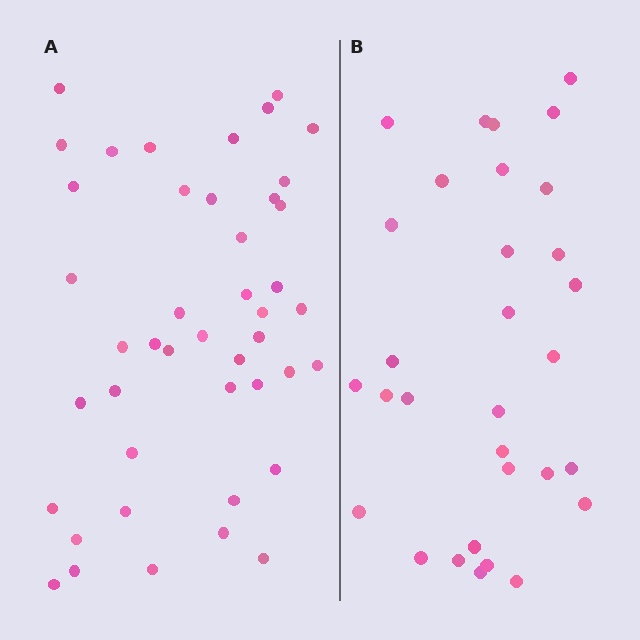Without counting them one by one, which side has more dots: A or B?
Region A (the left region) has more dots.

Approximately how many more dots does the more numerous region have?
Region A has approximately 15 more dots than region B.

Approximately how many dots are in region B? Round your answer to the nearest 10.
About 30 dots. (The exact count is 31, which rounds to 30.)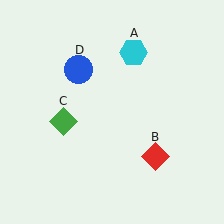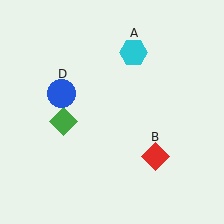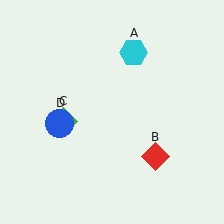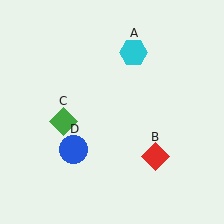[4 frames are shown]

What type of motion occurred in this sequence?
The blue circle (object D) rotated counterclockwise around the center of the scene.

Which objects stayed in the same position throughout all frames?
Cyan hexagon (object A) and red diamond (object B) and green diamond (object C) remained stationary.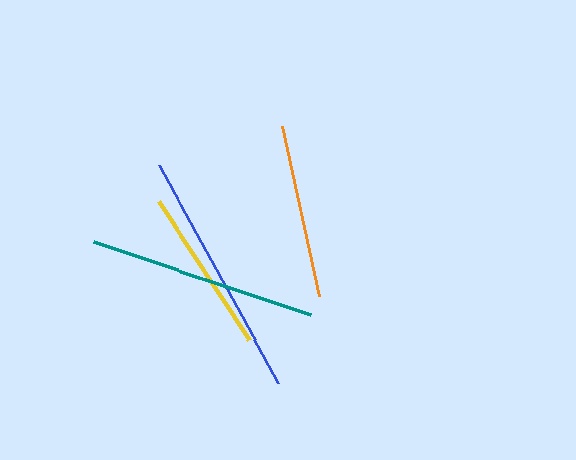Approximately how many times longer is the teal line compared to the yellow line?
The teal line is approximately 1.4 times the length of the yellow line.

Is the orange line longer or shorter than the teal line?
The teal line is longer than the orange line.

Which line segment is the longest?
The blue line is the longest at approximately 247 pixels.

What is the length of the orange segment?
The orange segment is approximately 174 pixels long.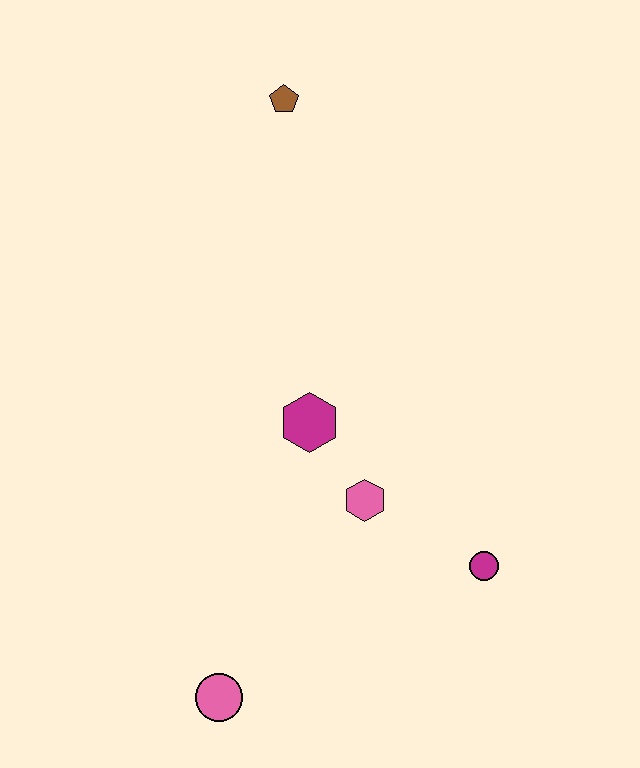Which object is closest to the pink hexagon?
The magenta hexagon is closest to the pink hexagon.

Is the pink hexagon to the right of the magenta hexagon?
Yes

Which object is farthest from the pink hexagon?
The brown pentagon is farthest from the pink hexagon.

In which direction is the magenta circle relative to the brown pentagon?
The magenta circle is below the brown pentagon.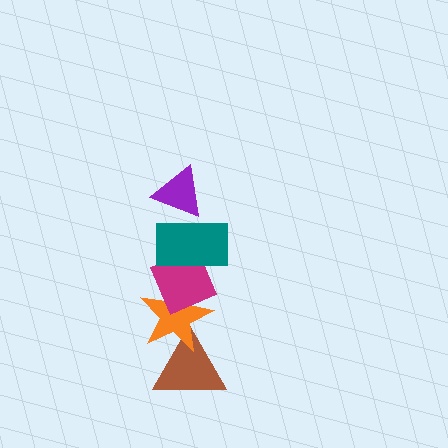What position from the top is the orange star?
The orange star is 4th from the top.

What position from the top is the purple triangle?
The purple triangle is 1st from the top.